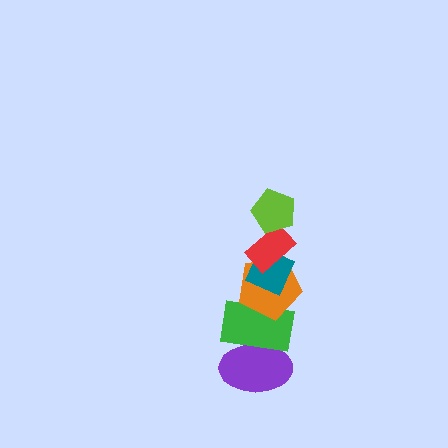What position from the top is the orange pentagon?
The orange pentagon is 4th from the top.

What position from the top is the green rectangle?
The green rectangle is 5th from the top.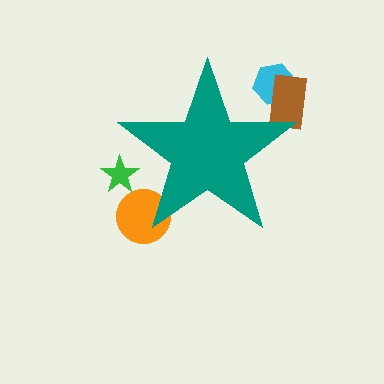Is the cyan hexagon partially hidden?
Yes, the cyan hexagon is partially hidden behind the teal star.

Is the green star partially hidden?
Yes, the green star is partially hidden behind the teal star.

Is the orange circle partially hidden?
Yes, the orange circle is partially hidden behind the teal star.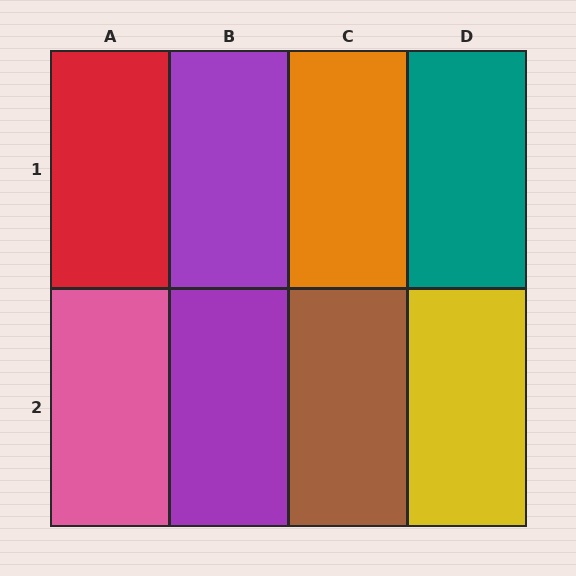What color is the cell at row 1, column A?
Red.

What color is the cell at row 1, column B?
Purple.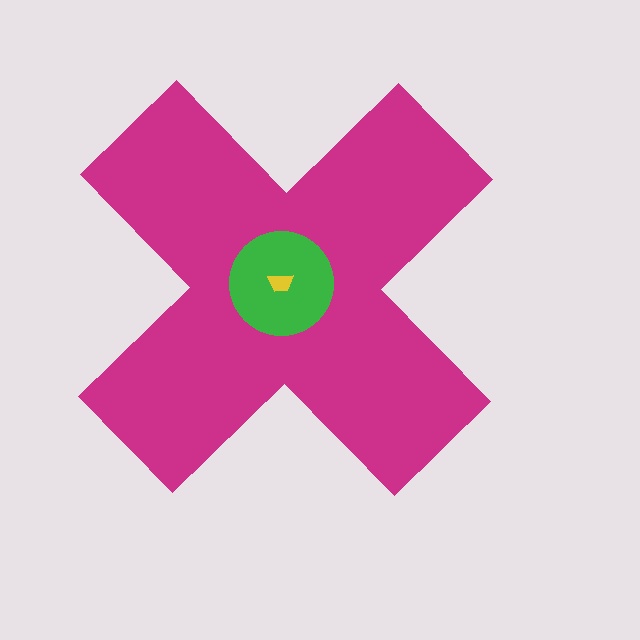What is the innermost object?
The yellow trapezoid.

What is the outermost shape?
The magenta cross.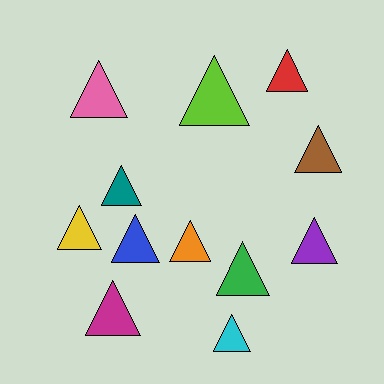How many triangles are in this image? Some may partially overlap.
There are 12 triangles.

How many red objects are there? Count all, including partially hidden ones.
There is 1 red object.